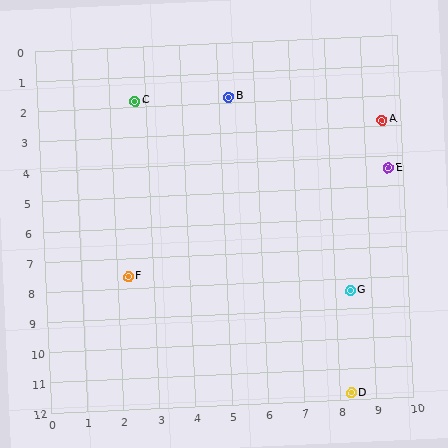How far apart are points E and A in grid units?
Points E and A are about 1.6 grid units apart.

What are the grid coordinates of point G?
Point G is at approximately (8.4, 8.4).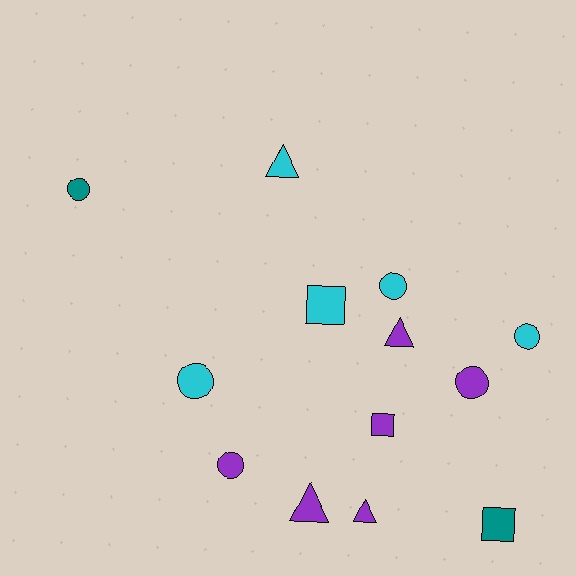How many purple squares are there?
There is 1 purple square.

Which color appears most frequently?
Purple, with 6 objects.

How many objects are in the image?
There are 13 objects.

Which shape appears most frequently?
Circle, with 6 objects.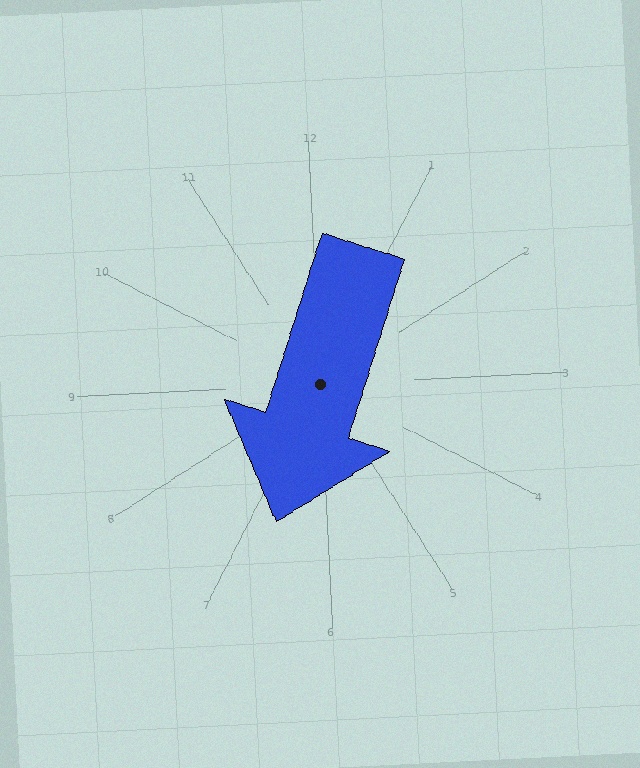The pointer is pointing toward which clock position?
Roughly 7 o'clock.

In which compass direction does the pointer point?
South.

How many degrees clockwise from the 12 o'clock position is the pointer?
Approximately 200 degrees.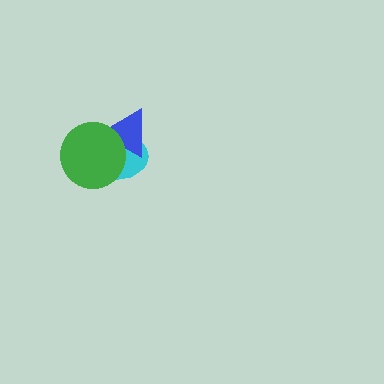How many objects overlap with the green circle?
2 objects overlap with the green circle.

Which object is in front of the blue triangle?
The green circle is in front of the blue triangle.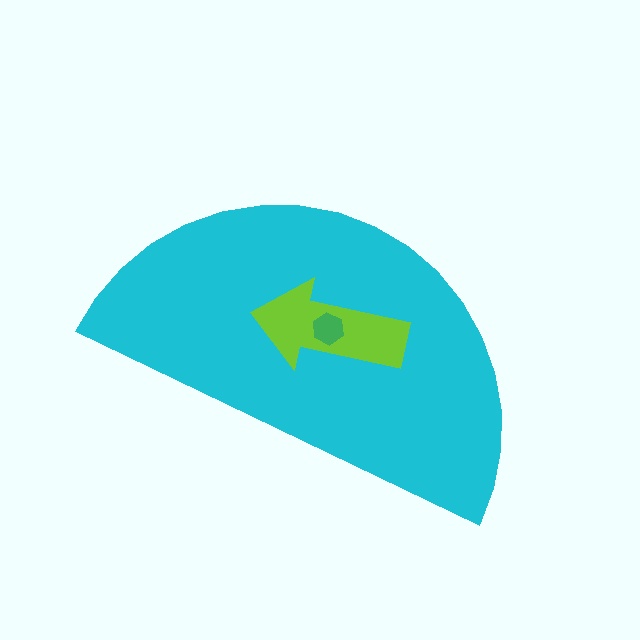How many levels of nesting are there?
3.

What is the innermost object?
The green hexagon.